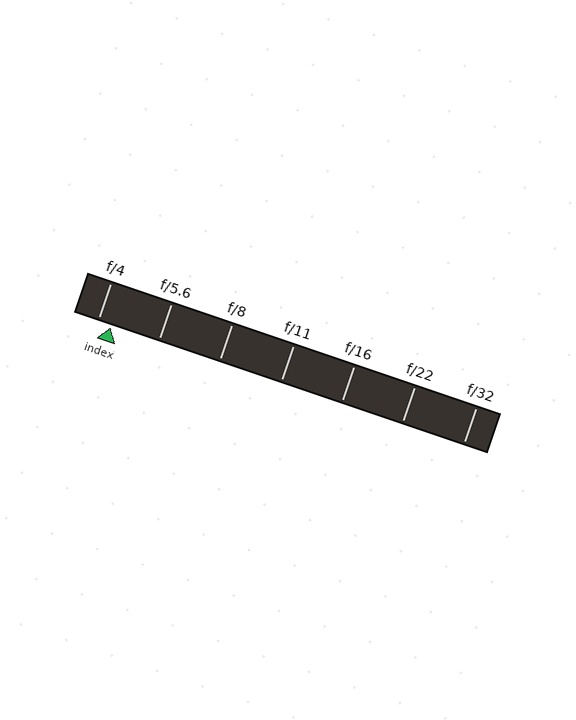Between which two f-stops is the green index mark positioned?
The index mark is between f/4 and f/5.6.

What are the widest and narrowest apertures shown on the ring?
The widest aperture shown is f/4 and the narrowest is f/32.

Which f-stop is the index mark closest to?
The index mark is closest to f/4.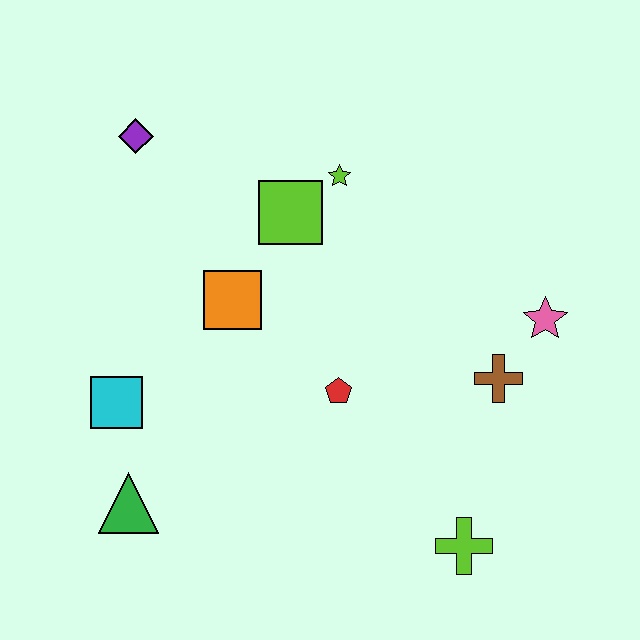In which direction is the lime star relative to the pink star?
The lime star is to the left of the pink star.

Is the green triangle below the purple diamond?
Yes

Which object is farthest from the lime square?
The lime cross is farthest from the lime square.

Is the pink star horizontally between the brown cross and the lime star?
No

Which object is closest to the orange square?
The lime square is closest to the orange square.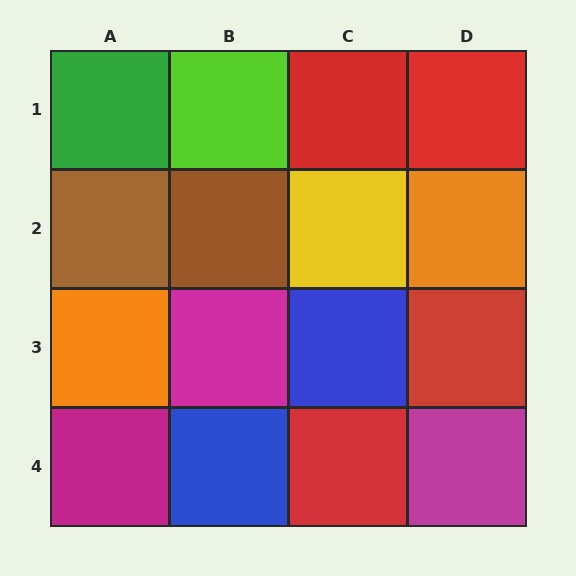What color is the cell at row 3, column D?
Red.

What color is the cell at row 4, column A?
Magenta.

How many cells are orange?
2 cells are orange.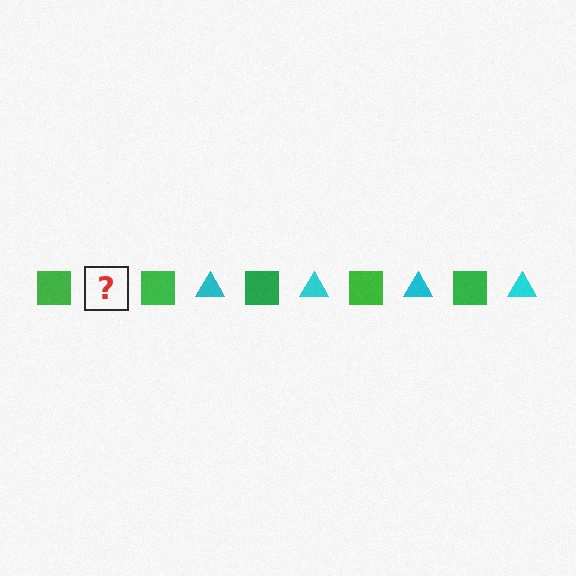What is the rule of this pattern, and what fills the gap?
The rule is that the pattern alternates between green square and cyan triangle. The gap should be filled with a cyan triangle.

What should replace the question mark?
The question mark should be replaced with a cyan triangle.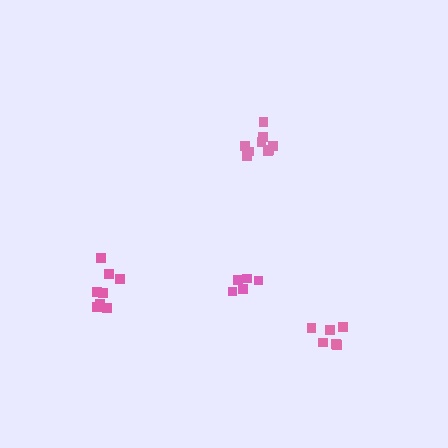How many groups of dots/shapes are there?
There are 4 groups.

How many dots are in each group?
Group 1: 8 dots, Group 2: 6 dots, Group 3: 9 dots, Group 4: 5 dots (28 total).